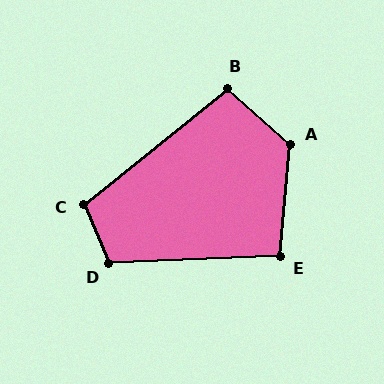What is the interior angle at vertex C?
Approximately 105 degrees (obtuse).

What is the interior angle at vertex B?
Approximately 99 degrees (obtuse).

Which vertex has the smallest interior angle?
E, at approximately 98 degrees.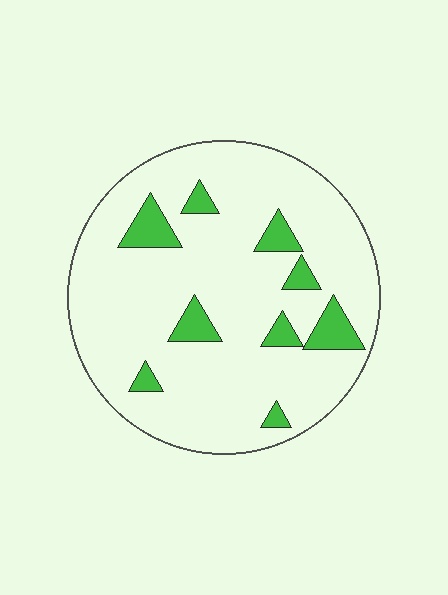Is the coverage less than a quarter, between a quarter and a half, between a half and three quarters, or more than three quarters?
Less than a quarter.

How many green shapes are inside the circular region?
9.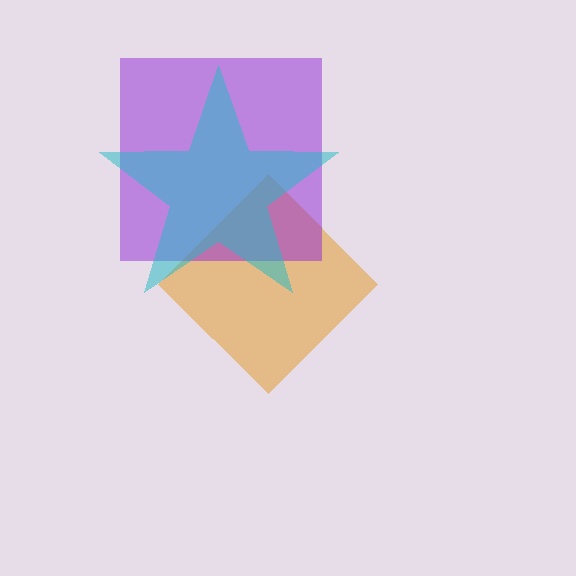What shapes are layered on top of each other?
The layered shapes are: an orange diamond, a purple square, a cyan star.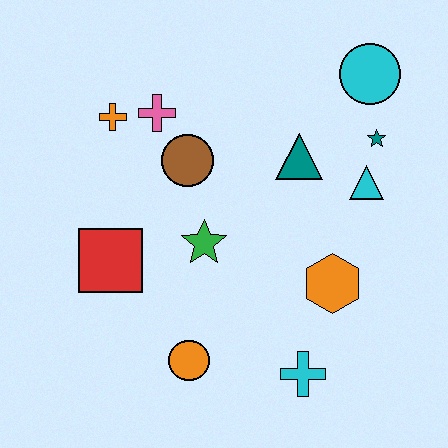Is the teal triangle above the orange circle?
Yes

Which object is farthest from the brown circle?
The cyan cross is farthest from the brown circle.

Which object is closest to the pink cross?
The orange cross is closest to the pink cross.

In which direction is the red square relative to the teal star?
The red square is to the left of the teal star.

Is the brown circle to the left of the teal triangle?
Yes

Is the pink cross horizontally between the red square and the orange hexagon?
Yes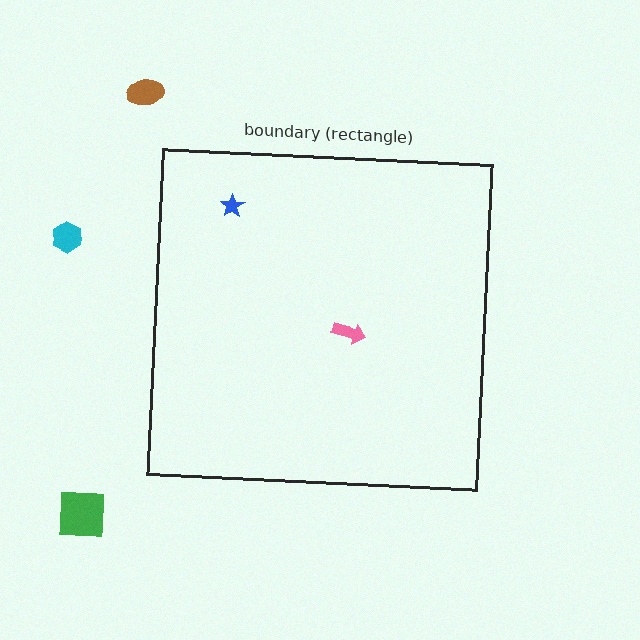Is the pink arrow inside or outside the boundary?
Inside.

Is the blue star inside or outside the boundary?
Inside.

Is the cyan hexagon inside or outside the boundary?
Outside.